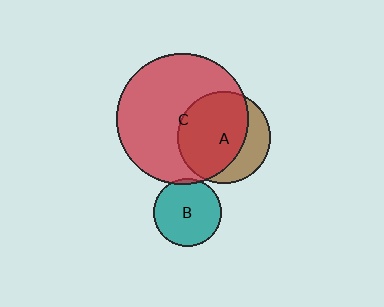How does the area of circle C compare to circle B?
Approximately 3.7 times.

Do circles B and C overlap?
Yes.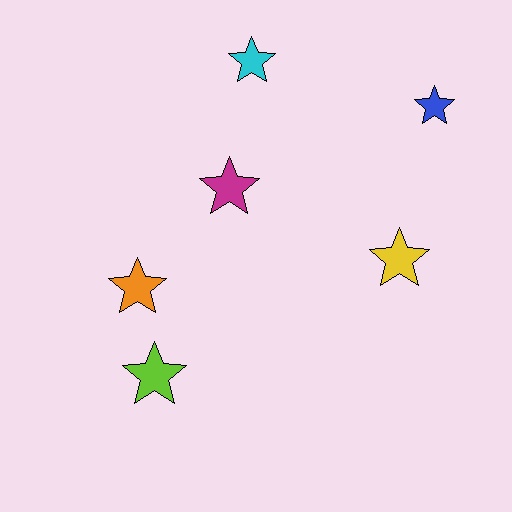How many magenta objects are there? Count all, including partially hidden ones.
There is 1 magenta object.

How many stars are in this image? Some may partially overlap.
There are 6 stars.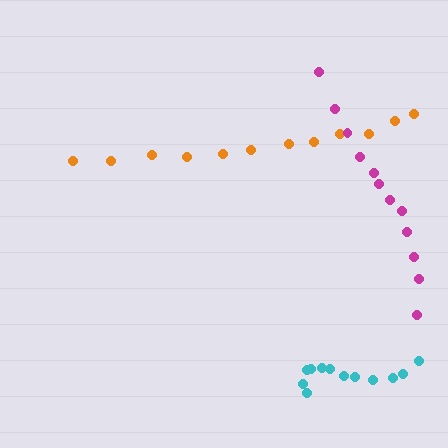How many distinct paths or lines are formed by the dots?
There are 3 distinct paths.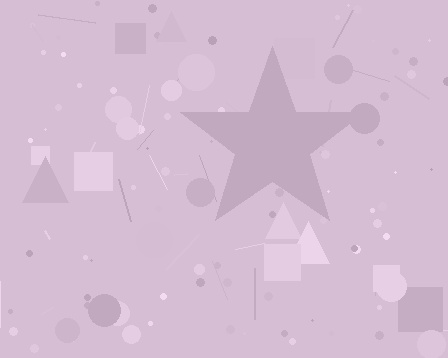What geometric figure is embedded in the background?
A star is embedded in the background.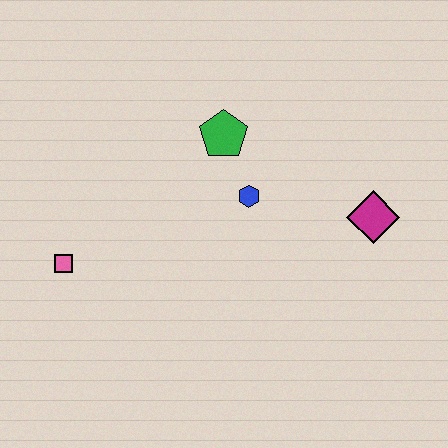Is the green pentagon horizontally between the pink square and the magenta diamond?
Yes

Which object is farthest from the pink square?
The magenta diamond is farthest from the pink square.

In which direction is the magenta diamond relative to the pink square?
The magenta diamond is to the right of the pink square.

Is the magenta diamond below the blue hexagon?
Yes